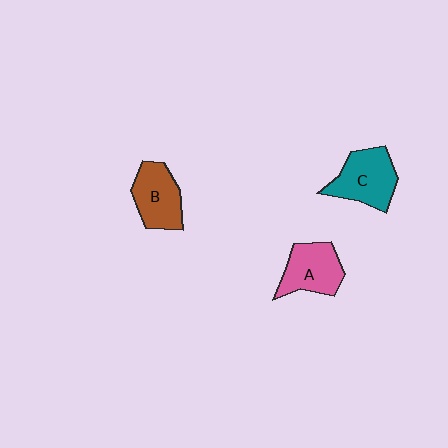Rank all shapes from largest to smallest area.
From largest to smallest: C (teal), A (pink), B (brown).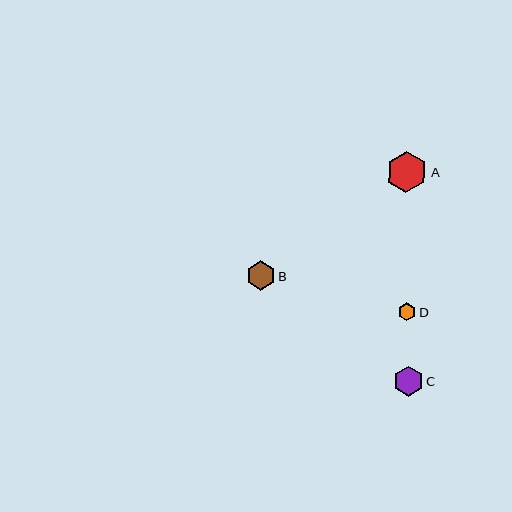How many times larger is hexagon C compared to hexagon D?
Hexagon C is approximately 1.7 times the size of hexagon D.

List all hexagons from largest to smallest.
From largest to smallest: A, C, B, D.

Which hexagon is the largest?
Hexagon A is the largest with a size of approximately 41 pixels.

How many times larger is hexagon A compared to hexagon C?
Hexagon A is approximately 1.3 times the size of hexagon C.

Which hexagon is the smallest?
Hexagon D is the smallest with a size of approximately 18 pixels.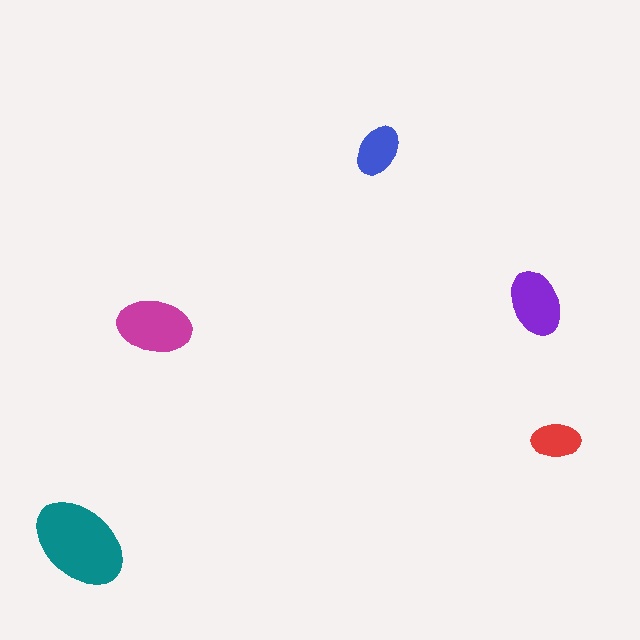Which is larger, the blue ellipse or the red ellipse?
The blue one.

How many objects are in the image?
There are 5 objects in the image.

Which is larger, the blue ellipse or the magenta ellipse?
The magenta one.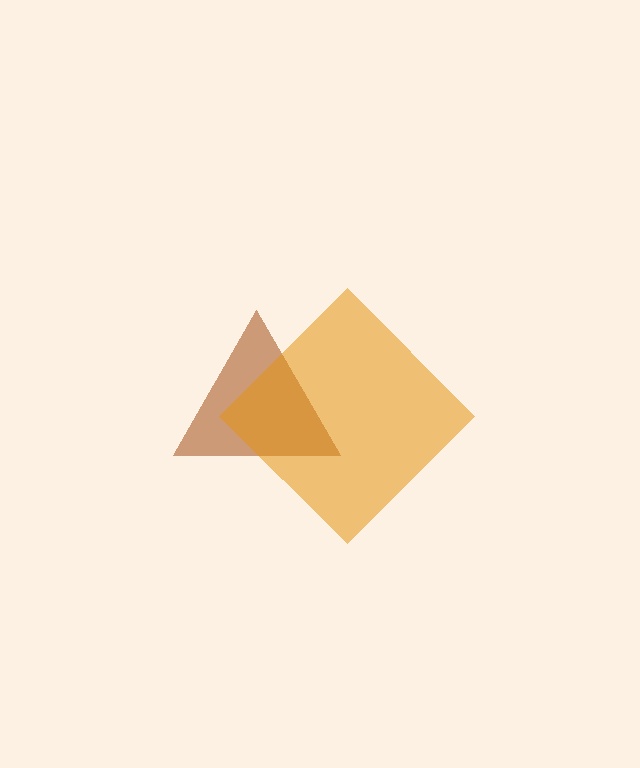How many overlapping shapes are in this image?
There are 2 overlapping shapes in the image.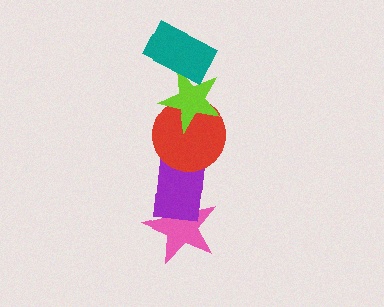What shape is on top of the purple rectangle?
The red circle is on top of the purple rectangle.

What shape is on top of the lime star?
The teal rectangle is on top of the lime star.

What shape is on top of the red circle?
The lime star is on top of the red circle.